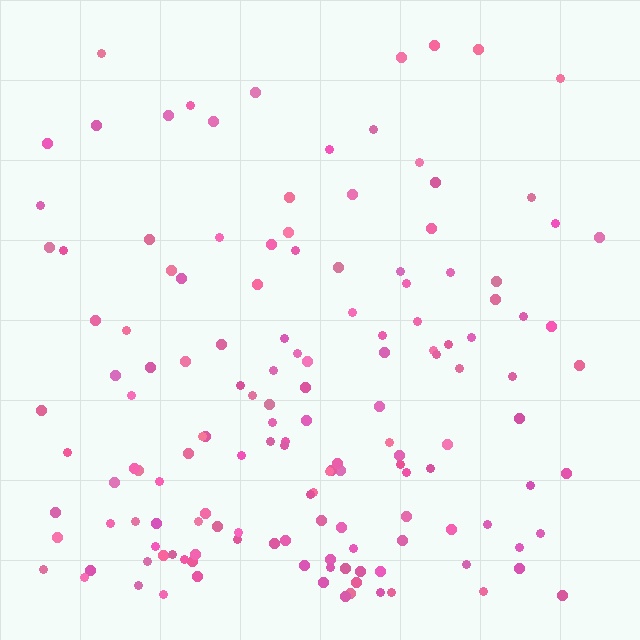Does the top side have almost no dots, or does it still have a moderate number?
Still a moderate number, just noticeably fewer than the bottom.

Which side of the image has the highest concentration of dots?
The bottom.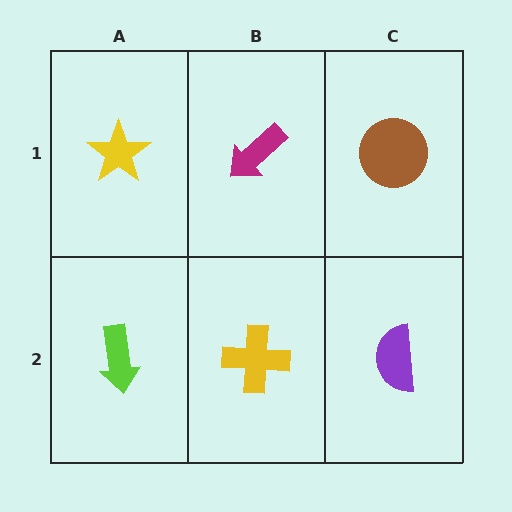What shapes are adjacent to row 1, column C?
A purple semicircle (row 2, column C), a magenta arrow (row 1, column B).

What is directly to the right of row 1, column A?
A magenta arrow.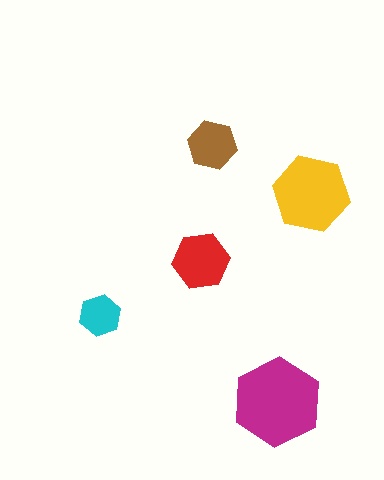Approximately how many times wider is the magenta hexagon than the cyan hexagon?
About 2 times wider.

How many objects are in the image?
There are 5 objects in the image.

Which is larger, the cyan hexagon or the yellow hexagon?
The yellow one.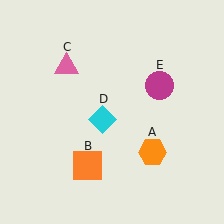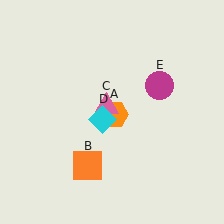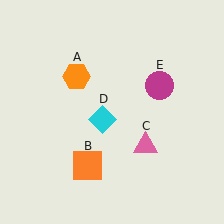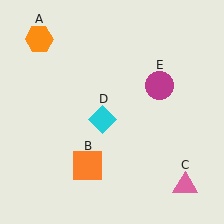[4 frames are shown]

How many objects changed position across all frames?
2 objects changed position: orange hexagon (object A), pink triangle (object C).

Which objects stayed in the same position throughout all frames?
Orange square (object B) and cyan diamond (object D) and magenta circle (object E) remained stationary.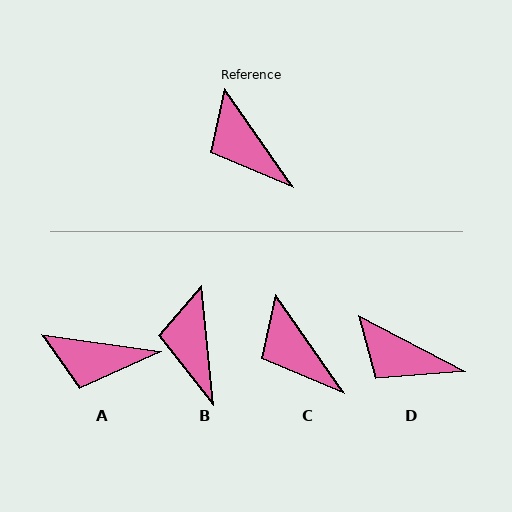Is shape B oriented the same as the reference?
No, it is off by about 29 degrees.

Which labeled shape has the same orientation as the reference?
C.